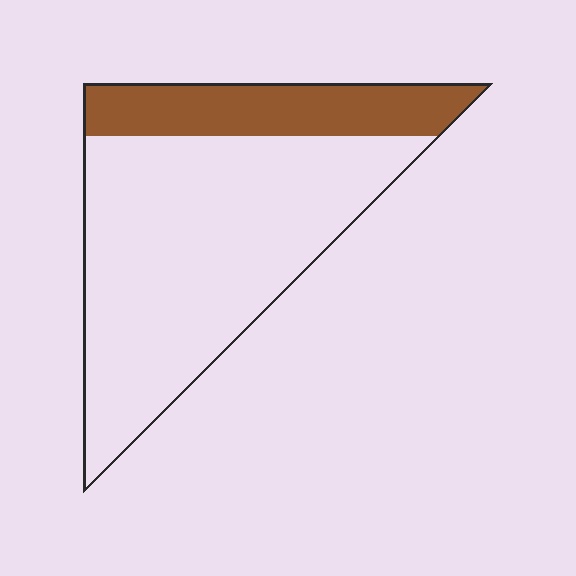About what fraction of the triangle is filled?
About one quarter (1/4).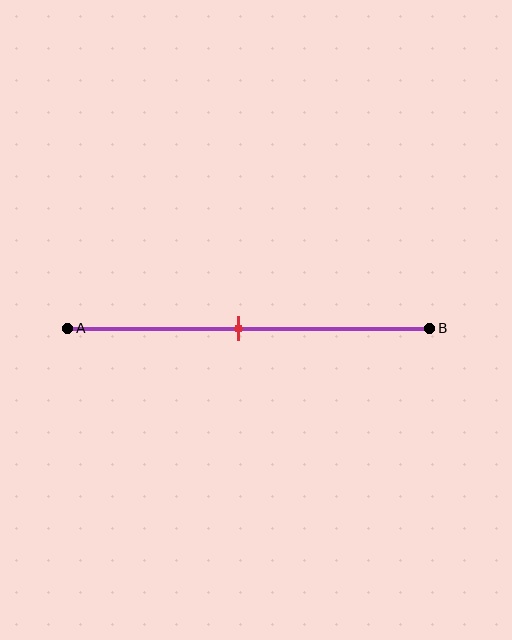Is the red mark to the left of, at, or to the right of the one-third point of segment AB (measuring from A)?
The red mark is to the right of the one-third point of segment AB.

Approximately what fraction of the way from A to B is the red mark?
The red mark is approximately 45% of the way from A to B.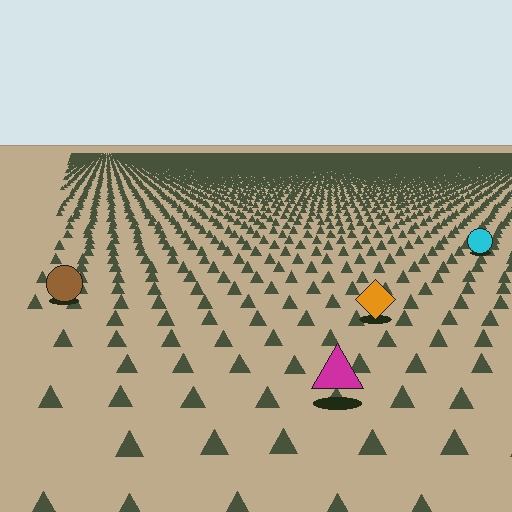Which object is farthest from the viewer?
The cyan circle is farthest from the viewer. It appears smaller and the ground texture around it is denser.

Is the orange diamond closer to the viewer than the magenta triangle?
No. The magenta triangle is closer — you can tell from the texture gradient: the ground texture is coarser near it.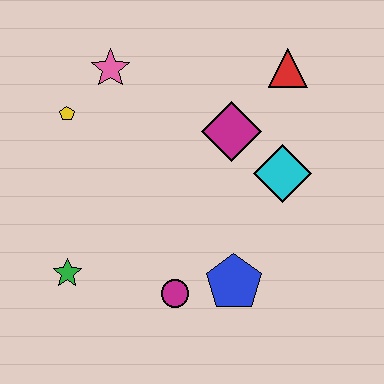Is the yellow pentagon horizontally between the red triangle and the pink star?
No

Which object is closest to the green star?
The magenta circle is closest to the green star.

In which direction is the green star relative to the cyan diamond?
The green star is to the left of the cyan diamond.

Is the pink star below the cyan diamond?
No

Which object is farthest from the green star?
The red triangle is farthest from the green star.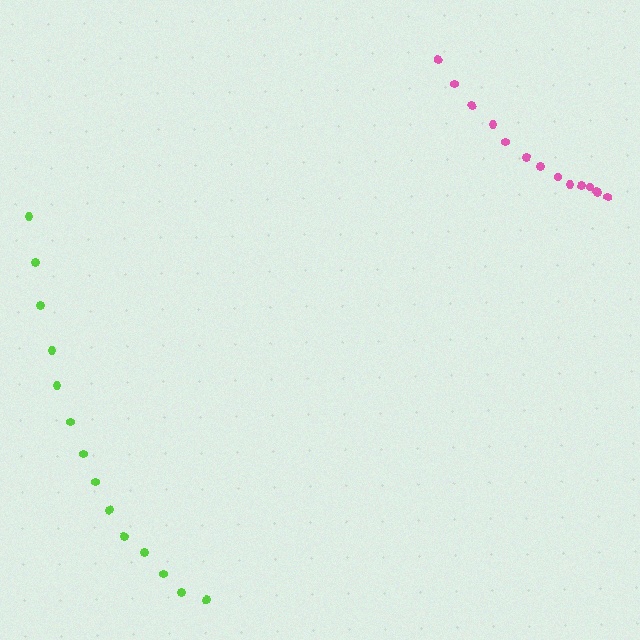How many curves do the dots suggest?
There are 2 distinct paths.